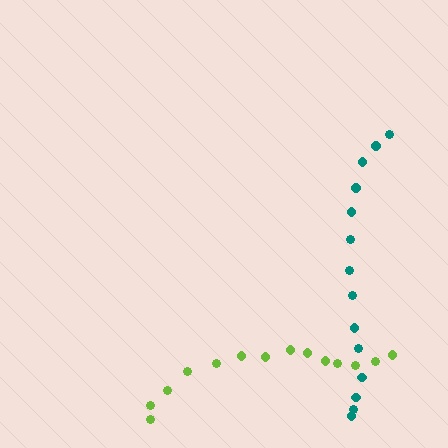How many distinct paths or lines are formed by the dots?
There are 2 distinct paths.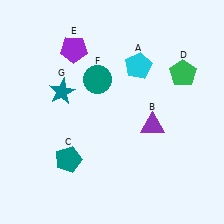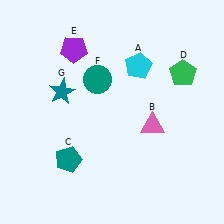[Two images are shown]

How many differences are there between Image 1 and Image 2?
There is 1 difference between the two images.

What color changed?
The triangle (B) changed from purple in Image 1 to pink in Image 2.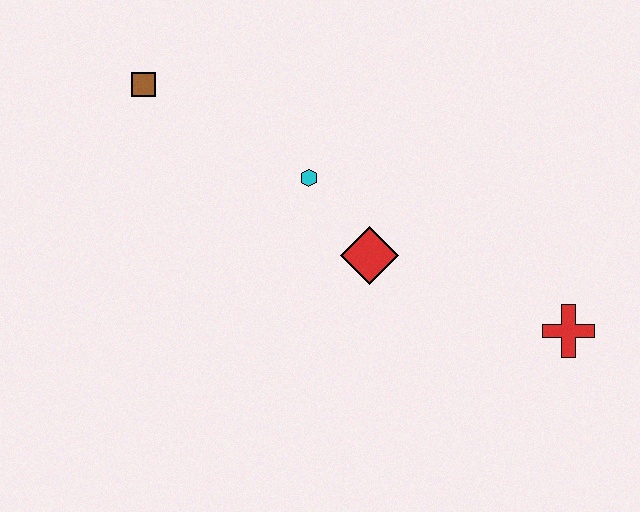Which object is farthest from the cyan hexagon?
The red cross is farthest from the cyan hexagon.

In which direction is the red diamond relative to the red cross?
The red diamond is to the left of the red cross.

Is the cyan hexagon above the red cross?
Yes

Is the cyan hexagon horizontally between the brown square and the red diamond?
Yes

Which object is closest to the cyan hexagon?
The red diamond is closest to the cyan hexagon.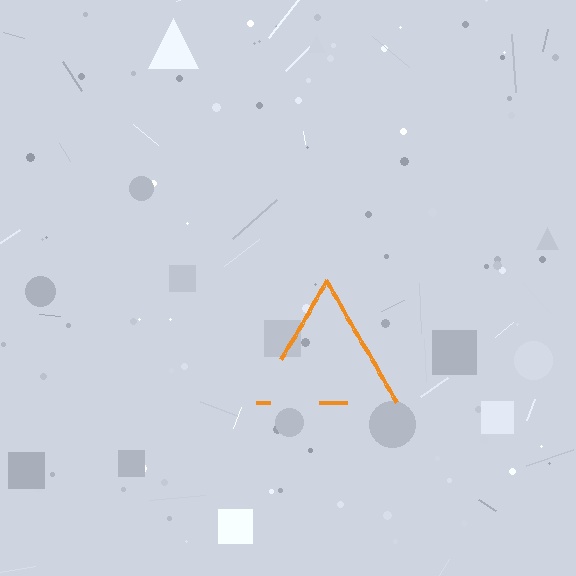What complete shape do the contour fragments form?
The contour fragments form a triangle.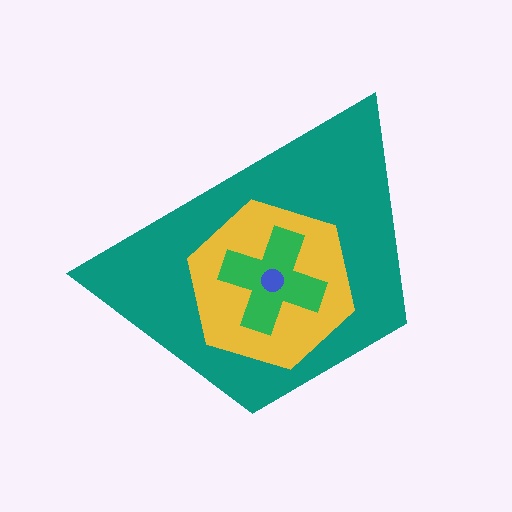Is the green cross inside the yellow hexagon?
Yes.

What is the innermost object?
The blue circle.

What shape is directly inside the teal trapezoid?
The yellow hexagon.